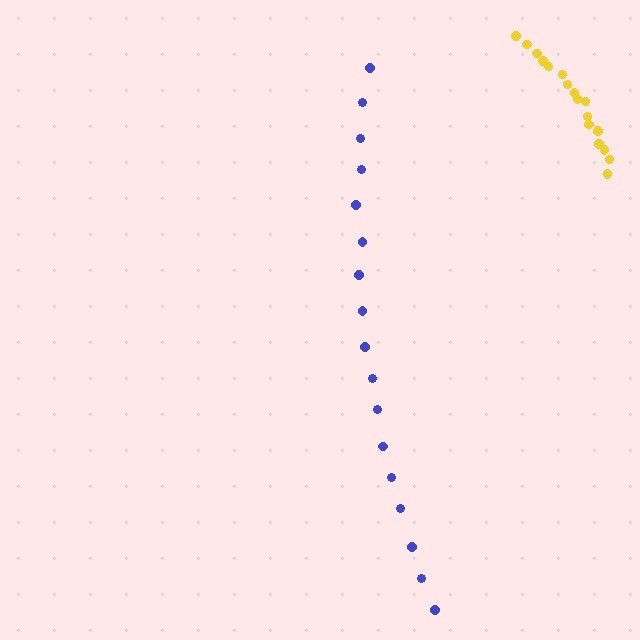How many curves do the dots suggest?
There are 2 distinct paths.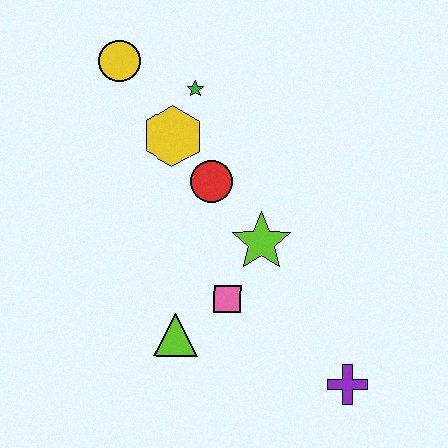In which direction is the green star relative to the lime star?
The green star is above the lime star.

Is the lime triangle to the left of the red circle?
Yes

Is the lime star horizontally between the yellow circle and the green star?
No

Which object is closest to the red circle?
The yellow hexagon is closest to the red circle.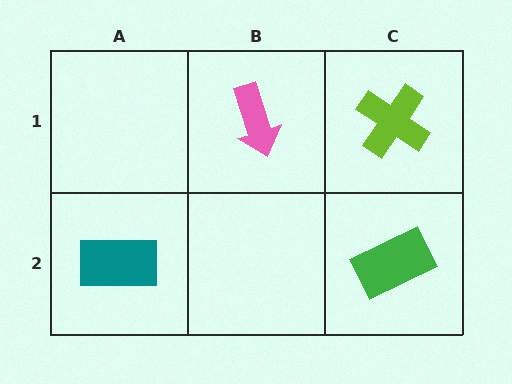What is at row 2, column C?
A green rectangle.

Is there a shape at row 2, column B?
No, that cell is empty.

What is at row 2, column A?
A teal rectangle.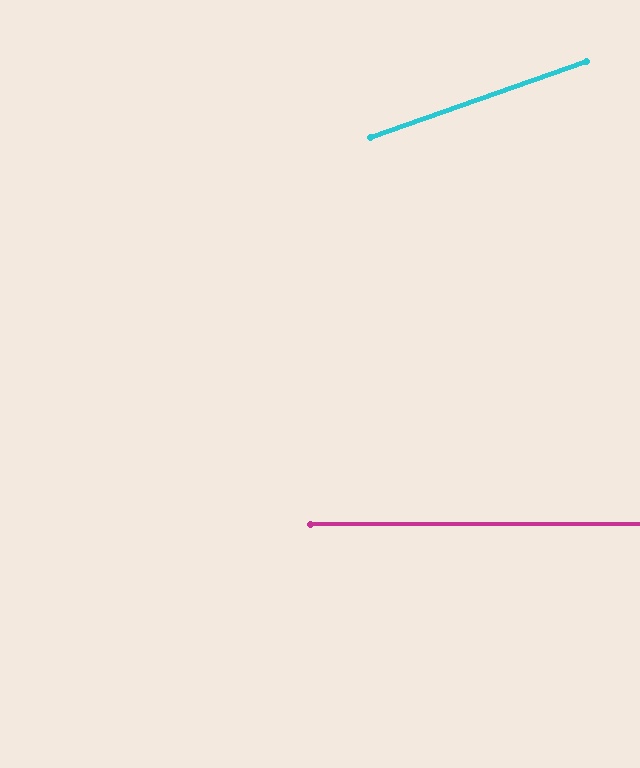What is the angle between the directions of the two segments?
Approximately 19 degrees.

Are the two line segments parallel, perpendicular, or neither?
Neither parallel nor perpendicular — they differ by about 19°.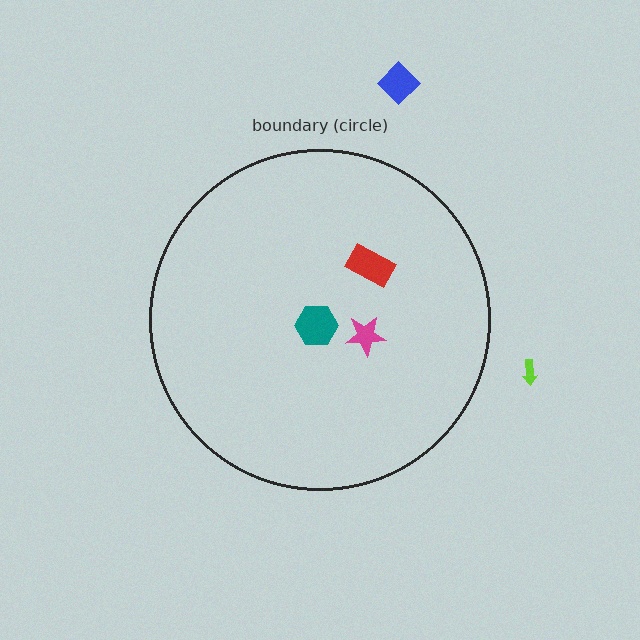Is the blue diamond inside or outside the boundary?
Outside.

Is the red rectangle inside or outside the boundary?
Inside.